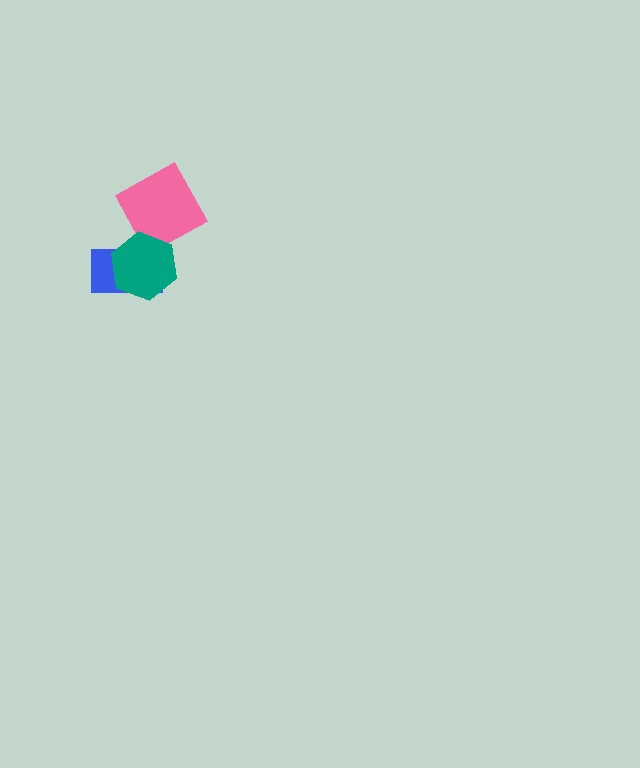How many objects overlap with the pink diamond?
2 objects overlap with the pink diamond.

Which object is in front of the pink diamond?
The teal hexagon is in front of the pink diamond.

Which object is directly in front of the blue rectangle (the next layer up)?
The pink diamond is directly in front of the blue rectangle.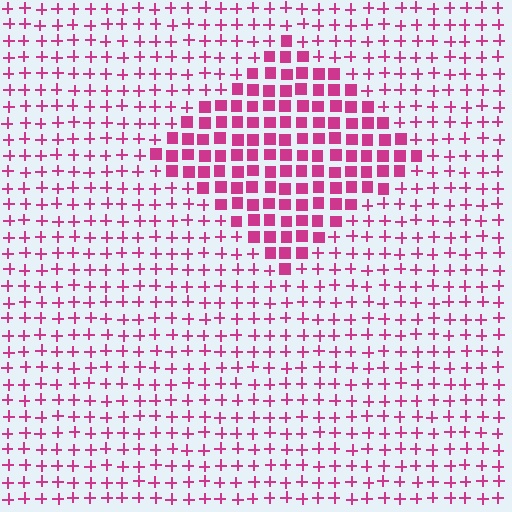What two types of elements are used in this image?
The image uses squares inside the diamond region and plus signs outside it.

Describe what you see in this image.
The image is filled with small magenta elements arranged in a uniform grid. A diamond-shaped region contains squares, while the surrounding area contains plus signs. The boundary is defined purely by the change in element shape.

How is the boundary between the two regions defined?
The boundary is defined by a change in element shape: squares inside vs. plus signs outside. All elements share the same color and spacing.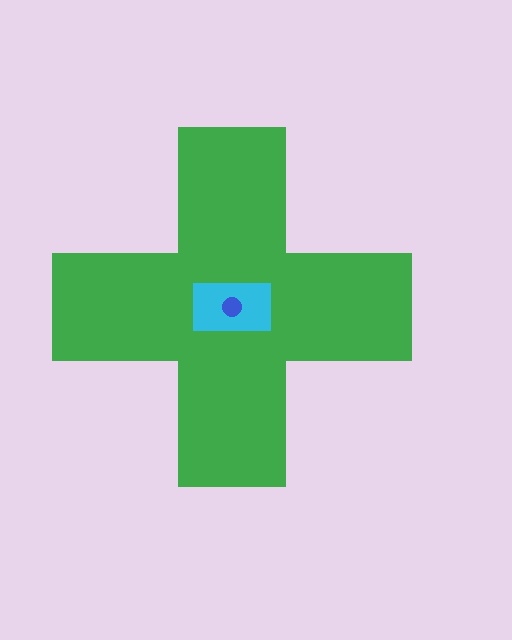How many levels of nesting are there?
3.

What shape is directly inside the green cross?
The cyan rectangle.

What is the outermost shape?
The green cross.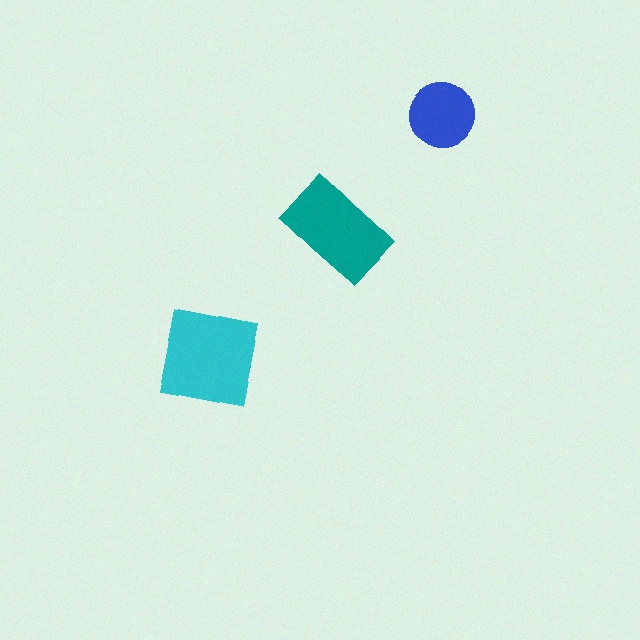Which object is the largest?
The cyan square.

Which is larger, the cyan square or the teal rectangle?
The cyan square.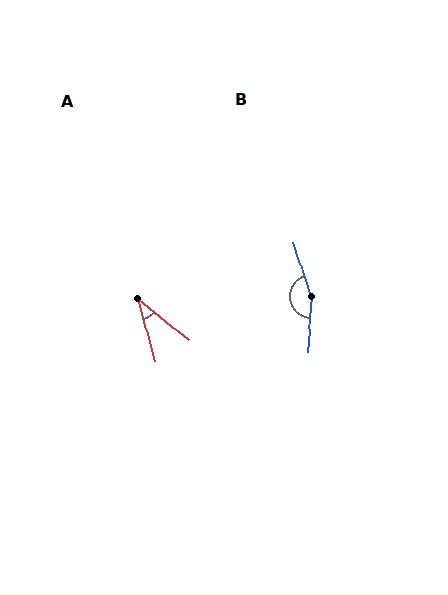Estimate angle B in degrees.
Approximately 158 degrees.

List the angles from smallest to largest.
A (36°), B (158°).